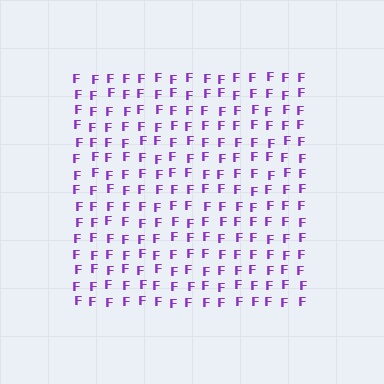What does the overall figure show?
The overall figure shows a square.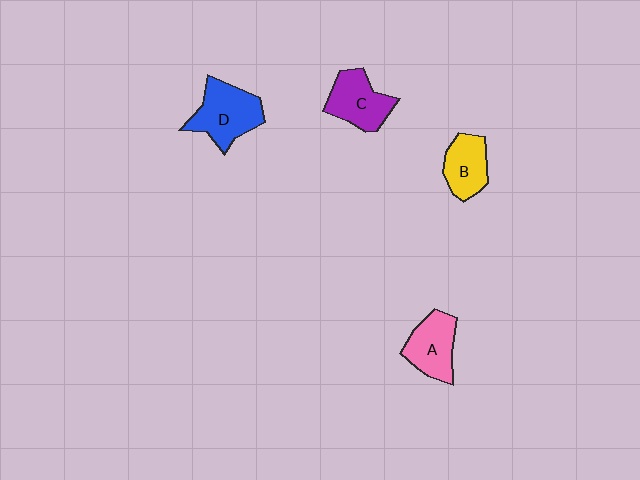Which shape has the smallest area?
Shape B (yellow).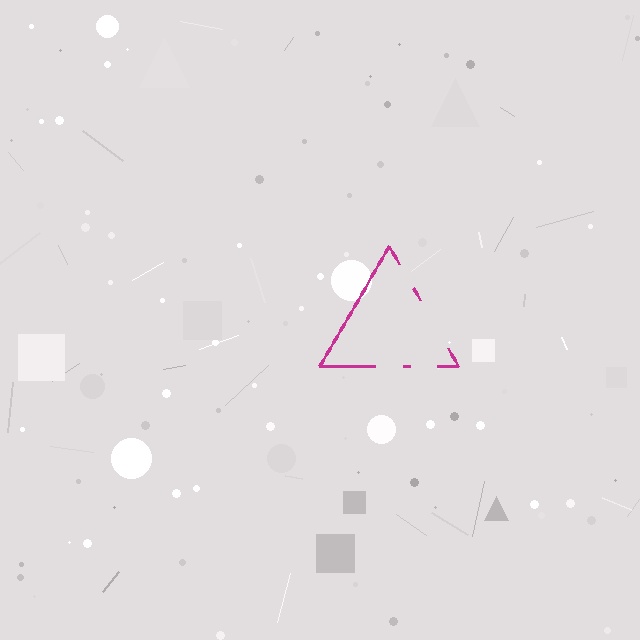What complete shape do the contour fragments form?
The contour fragments form a triangle.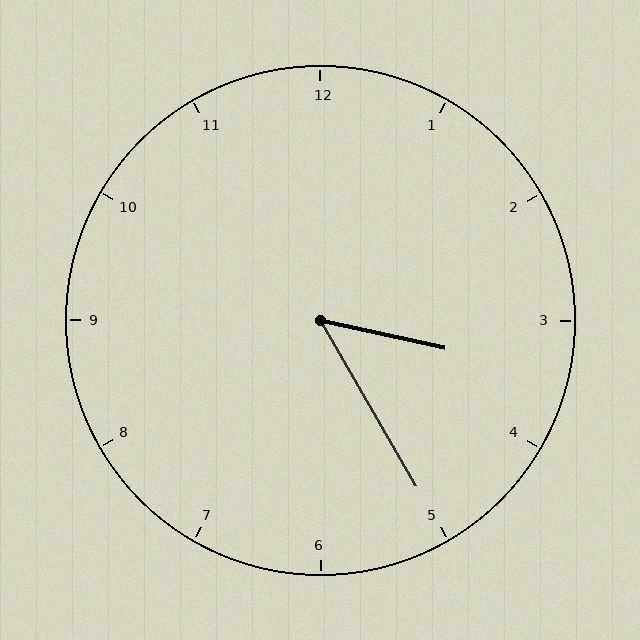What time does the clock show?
3:25.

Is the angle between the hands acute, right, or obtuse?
It is acute.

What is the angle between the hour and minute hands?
Approximately 48 degrees.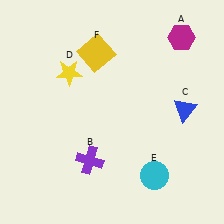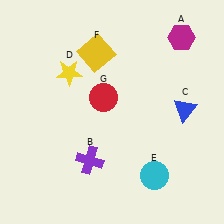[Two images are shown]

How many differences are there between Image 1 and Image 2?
There is 1 difference between the two images.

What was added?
A red circle (G) was added in Image 2.